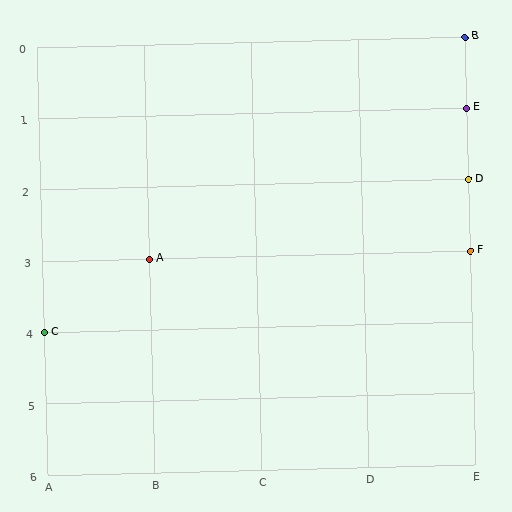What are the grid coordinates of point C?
Point C is at grid coordinates (A, 4).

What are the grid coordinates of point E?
Point E is at grid coordinates (E, 1).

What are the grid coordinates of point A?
Point A is at grid coordinates (B, 3).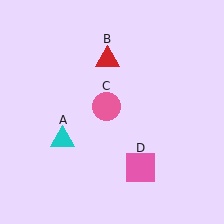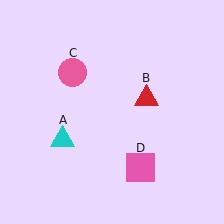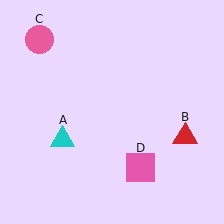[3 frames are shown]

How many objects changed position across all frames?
2 objects changed position: red triangle (object B), pink circle (object C).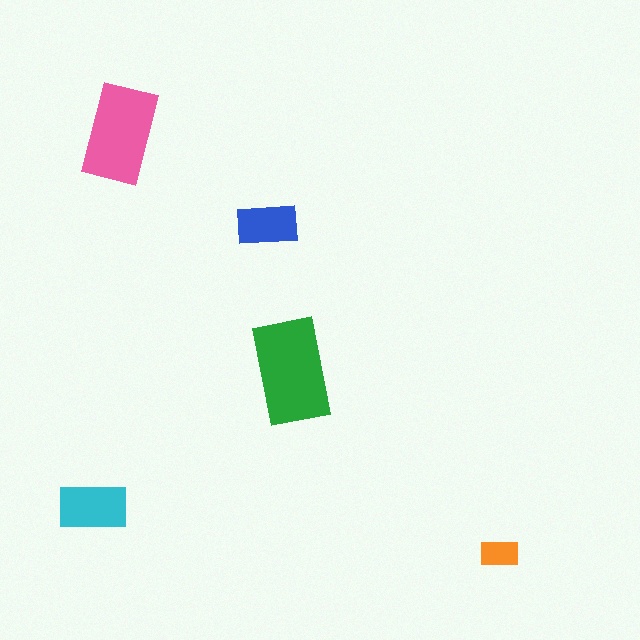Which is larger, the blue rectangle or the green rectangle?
The green one.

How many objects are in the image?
There are 5 objects in the image.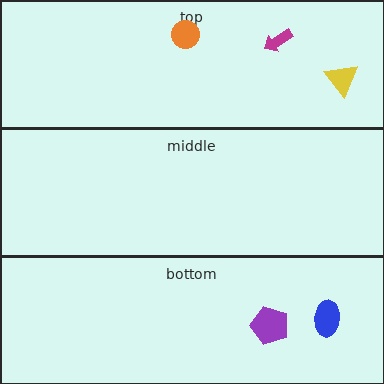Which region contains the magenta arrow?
The top region.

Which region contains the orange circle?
The top region.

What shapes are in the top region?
The orange circle, the magenta arrow, the yellow triangle.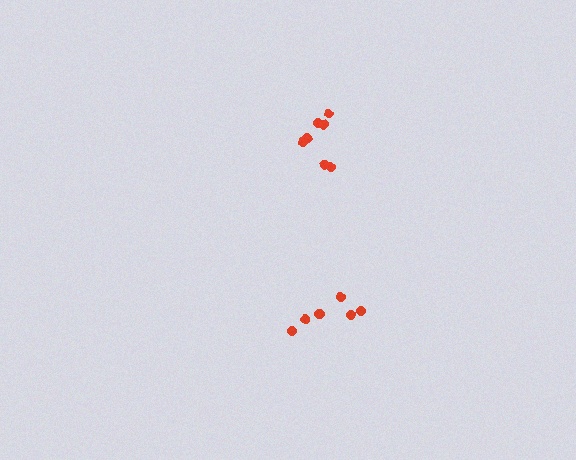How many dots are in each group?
Group 1: 7 dots, Group 2: 7 dots (14 total).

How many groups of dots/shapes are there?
There are 2 groups.